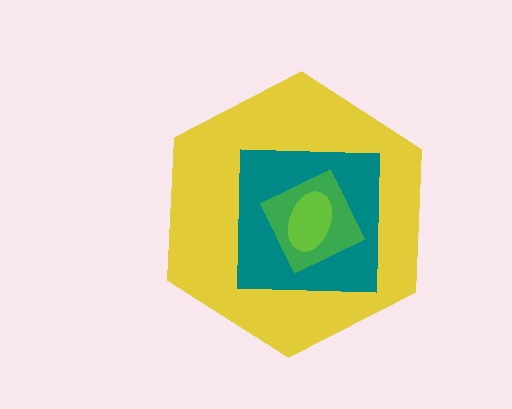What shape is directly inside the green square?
The lime ellipse.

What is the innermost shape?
The lime ellipse.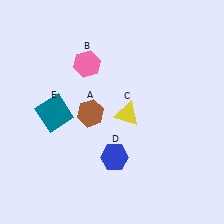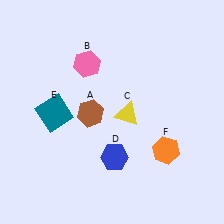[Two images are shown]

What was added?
An orange hexagon (F) was added in Image 2.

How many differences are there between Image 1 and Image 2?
There is 1 difference between the two images.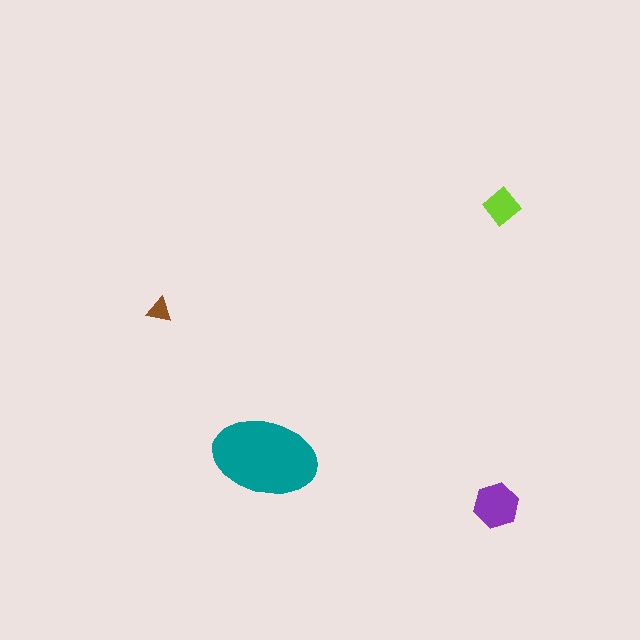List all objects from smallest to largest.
The brown triangle, the lime diamond, the purple hexagon, the teal ellipse.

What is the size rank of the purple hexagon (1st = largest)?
2nd.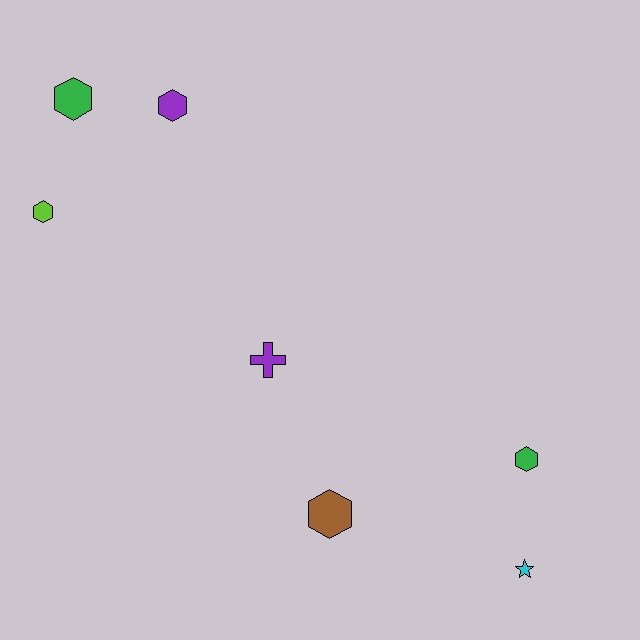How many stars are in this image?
There is 1 star.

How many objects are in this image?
There are 7 objects.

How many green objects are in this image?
There are 2 green objects.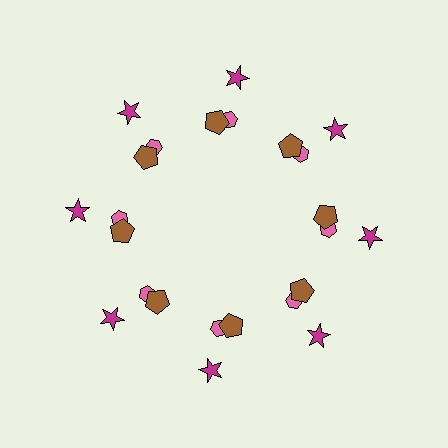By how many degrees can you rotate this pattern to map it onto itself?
The pattern maps onto itself every 45 degrees of rotation.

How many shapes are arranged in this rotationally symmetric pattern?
There are 24 shapes, arranged in 8 groups of 3.